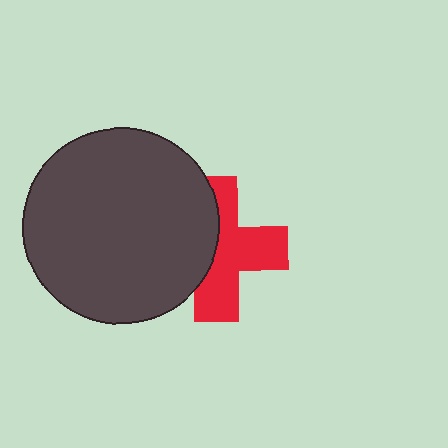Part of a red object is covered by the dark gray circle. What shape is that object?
It is a cross.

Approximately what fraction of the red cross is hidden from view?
Roughly 41% of the red cross is hidden behind the dark gray circle.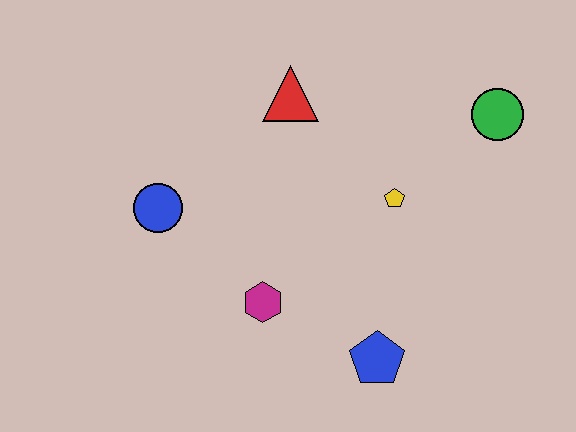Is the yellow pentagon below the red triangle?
Yes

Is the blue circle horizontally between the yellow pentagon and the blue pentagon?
No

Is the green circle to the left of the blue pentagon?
No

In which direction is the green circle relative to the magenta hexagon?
The green circle is to the right of the magenta hexagon.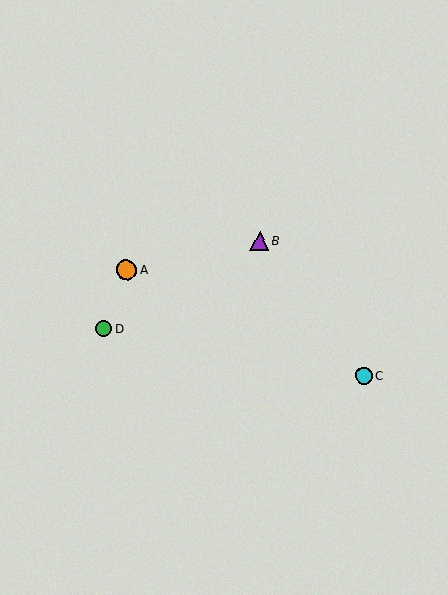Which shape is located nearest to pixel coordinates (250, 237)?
The purple triangle (labeled B) at (260, 241) is nearest to that location.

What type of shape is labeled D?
Shape D is a green circle.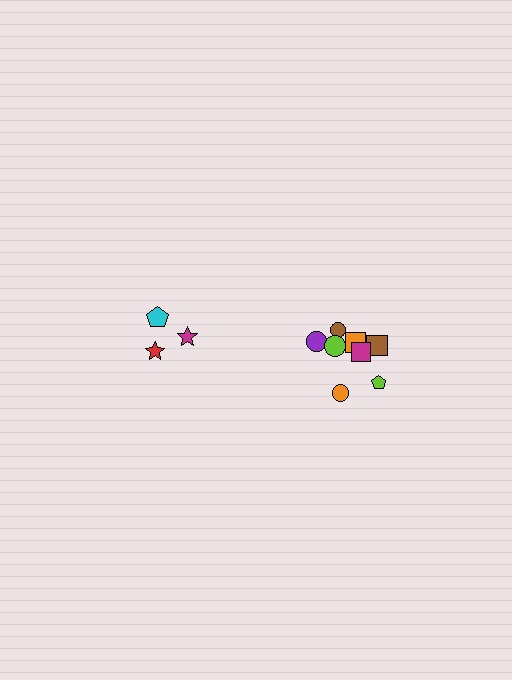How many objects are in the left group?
There are 3 objects.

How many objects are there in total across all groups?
There are 11 objects.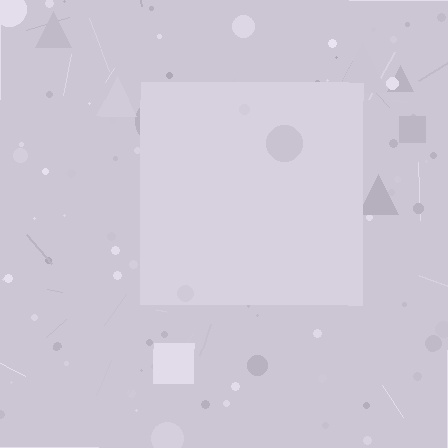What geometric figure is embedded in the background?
A square is embedded in the background.